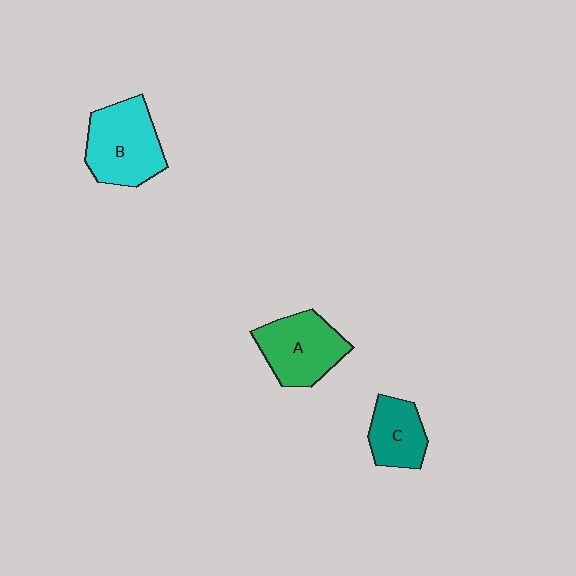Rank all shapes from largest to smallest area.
From largest to smallest: B (cyan), A (green), C (teal).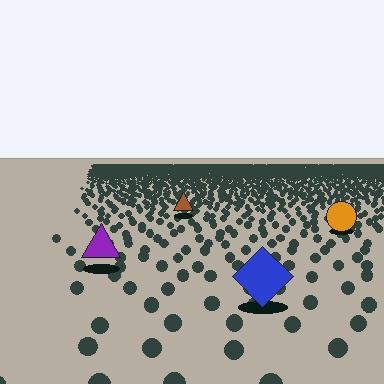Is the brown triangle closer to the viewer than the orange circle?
No. The orange circle is closer — you can tell from the texture gradient: the ground texture is coarser near it.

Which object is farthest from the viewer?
The brown triangle is farthest from the viewer. It appears smaller and the ground texture around it is denser.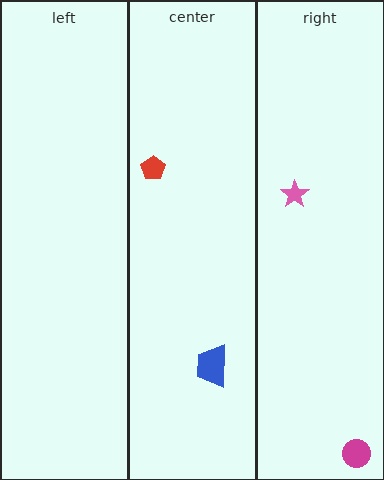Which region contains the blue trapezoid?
The center region.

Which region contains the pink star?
The right region.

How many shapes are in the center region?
2.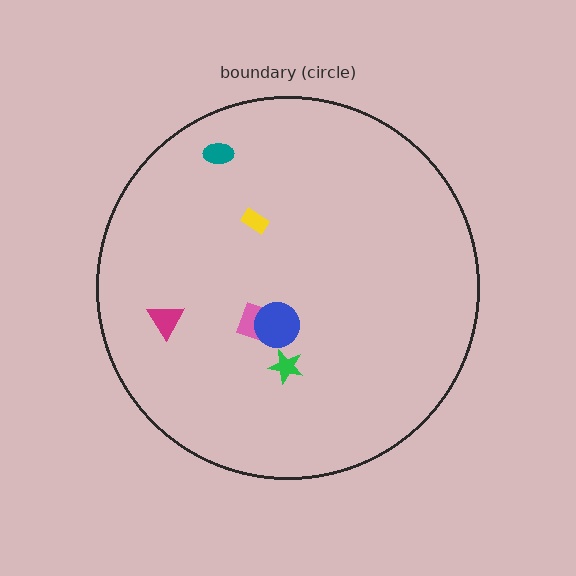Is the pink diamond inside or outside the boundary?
Inside.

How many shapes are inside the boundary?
6 inside, 0 outside.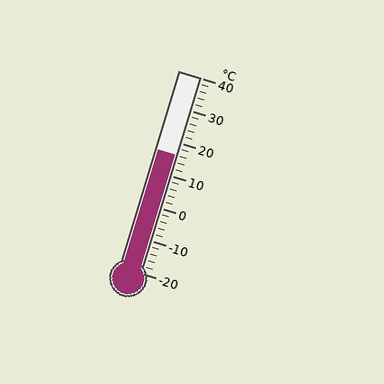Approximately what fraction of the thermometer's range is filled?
The thermometer is filled to approximately 60% of its range.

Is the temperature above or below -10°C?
The temperature is above -10°C.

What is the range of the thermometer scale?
The thermometer scale ranges from -20°C to 40°C.